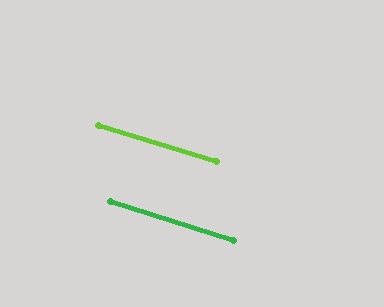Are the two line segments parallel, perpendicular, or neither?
Parallel — their directions differ by only 0.4°.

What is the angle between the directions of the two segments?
Approximately 0 degrees.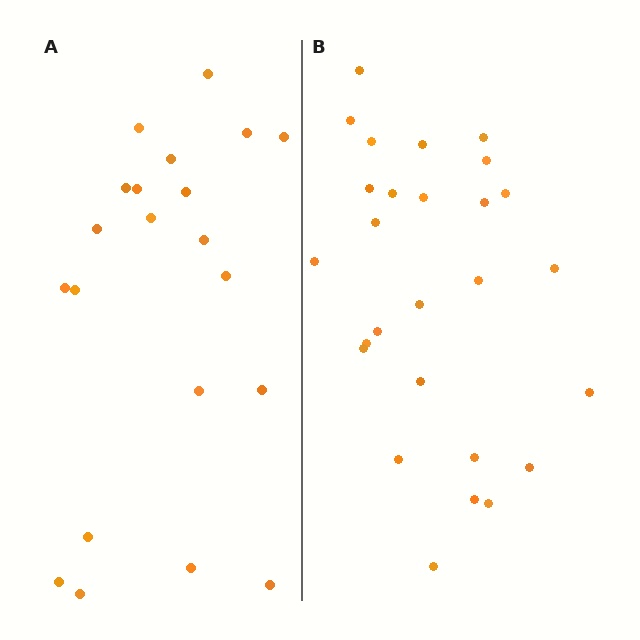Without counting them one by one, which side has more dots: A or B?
Region B (the right region) has more dots.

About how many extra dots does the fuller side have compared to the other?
Region B has about 6 more dots than region A.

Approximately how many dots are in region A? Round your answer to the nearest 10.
About 20 dots. (The exact count is 21, which rounds to 20.)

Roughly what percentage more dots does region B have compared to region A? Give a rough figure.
About 30% more.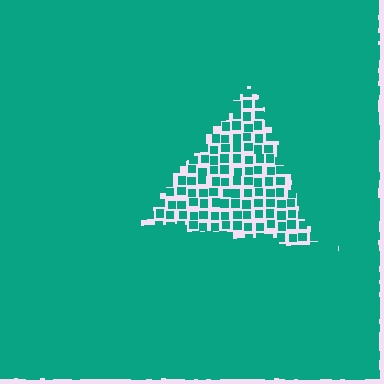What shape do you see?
I see a triangle.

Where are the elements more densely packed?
The elements are more densely packed outside the triangle boundary.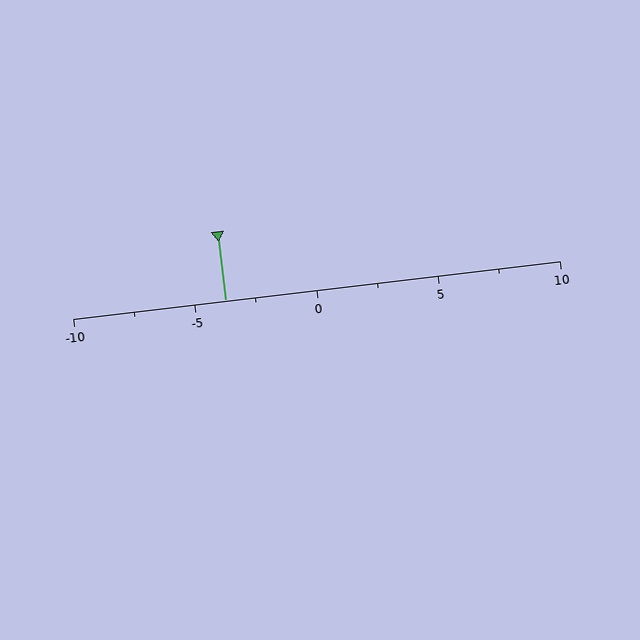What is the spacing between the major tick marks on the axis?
The major ticks are spaced 5 apart.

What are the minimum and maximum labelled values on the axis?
The axis runs from -10 to 10.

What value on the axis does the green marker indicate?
The marker indicates approximately -3.8.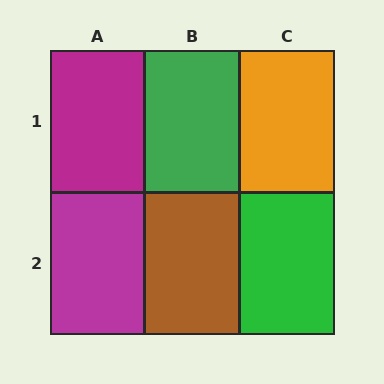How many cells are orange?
1 cell is orange.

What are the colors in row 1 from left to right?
Magenta, green, orange.